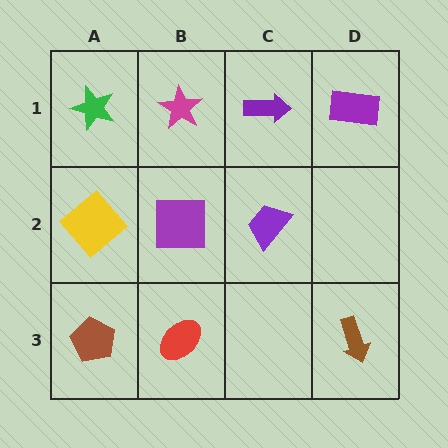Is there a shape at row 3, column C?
No, that cell is empty.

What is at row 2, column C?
A purple trapezoid.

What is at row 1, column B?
A magenta star.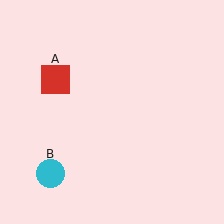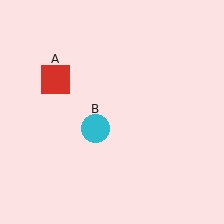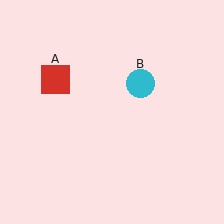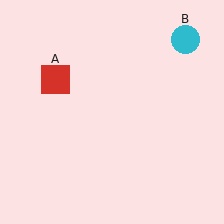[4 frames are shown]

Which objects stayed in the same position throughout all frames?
Red square (object A) remained stationary.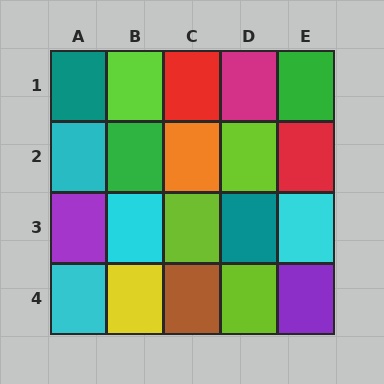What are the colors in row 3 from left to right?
Purple, cyan, lime, teal, cyan.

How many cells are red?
2 cells are red.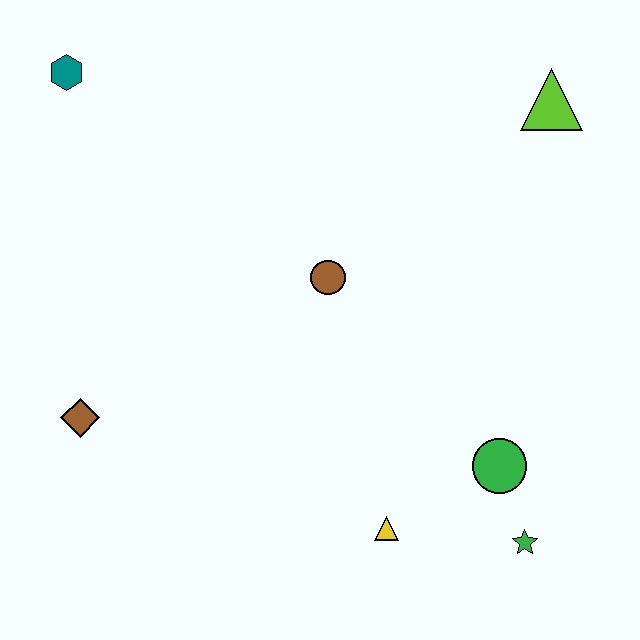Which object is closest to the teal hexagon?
The brown circle is closest to the teal hexagon.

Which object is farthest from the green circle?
The teal hexagon is farthest from the green circle.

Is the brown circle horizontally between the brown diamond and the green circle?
Yes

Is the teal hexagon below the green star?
No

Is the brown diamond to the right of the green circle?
No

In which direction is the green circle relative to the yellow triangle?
The green circle is to the right of the yellow triangle.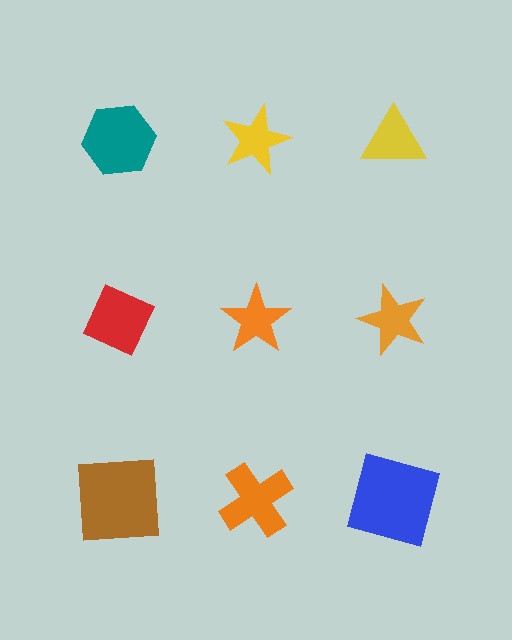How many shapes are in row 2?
3 shapes.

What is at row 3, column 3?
A blue square.